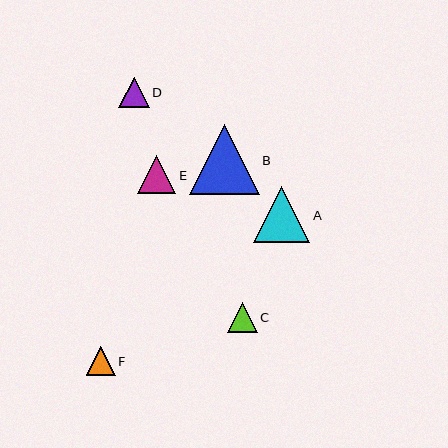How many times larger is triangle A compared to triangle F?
Triangle A is approximately 2.0 times the size of triangle F.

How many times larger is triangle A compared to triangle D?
Triangle A is approximately 1.8 times the size of triangle D.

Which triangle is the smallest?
Triangle F is the smallest with a size of approximately 28 pixels.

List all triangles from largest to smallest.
From largest to smallest: B, A, E, D, C, F.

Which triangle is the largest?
Triangle B is the largest with a size of approximately 70 pixels.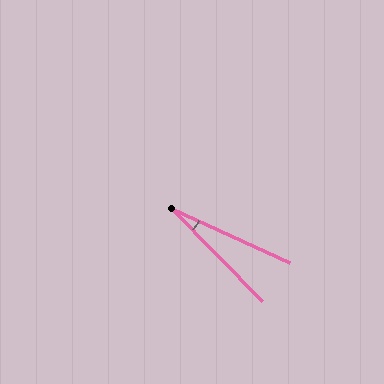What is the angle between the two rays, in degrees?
Approximately 21 degrees.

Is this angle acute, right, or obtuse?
It is acute.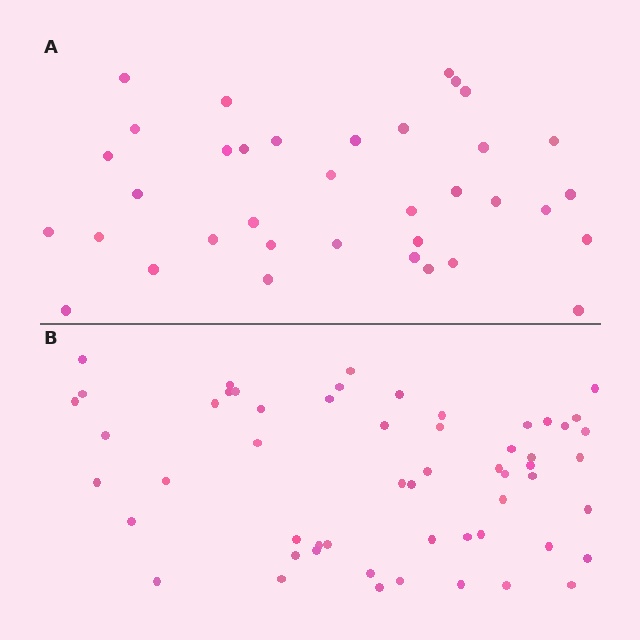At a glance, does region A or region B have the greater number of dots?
Region B (the bottom region) has more dots.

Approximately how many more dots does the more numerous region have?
Region B has approximately 20 more dots than region A.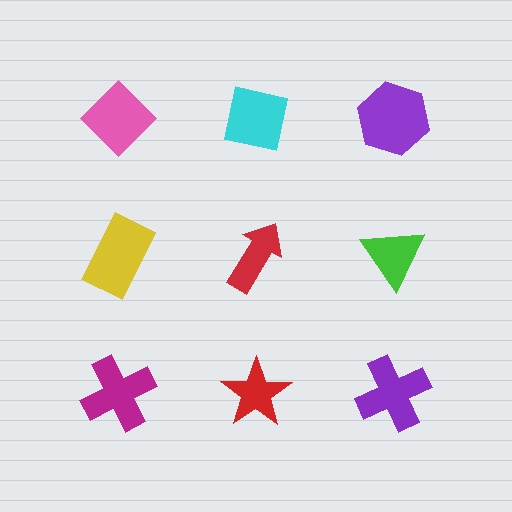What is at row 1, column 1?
A pink diamond.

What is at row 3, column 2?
A red star.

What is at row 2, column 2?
A red arrow.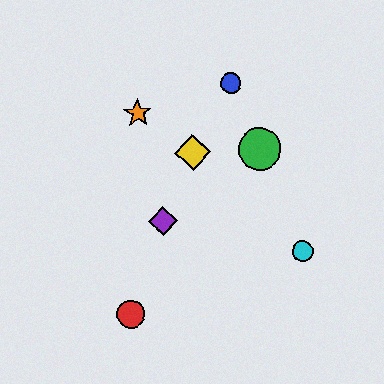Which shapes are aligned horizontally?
The green circle, the yellow diamond are aligned horizontally.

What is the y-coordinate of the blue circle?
The blue circle is at y≈83.